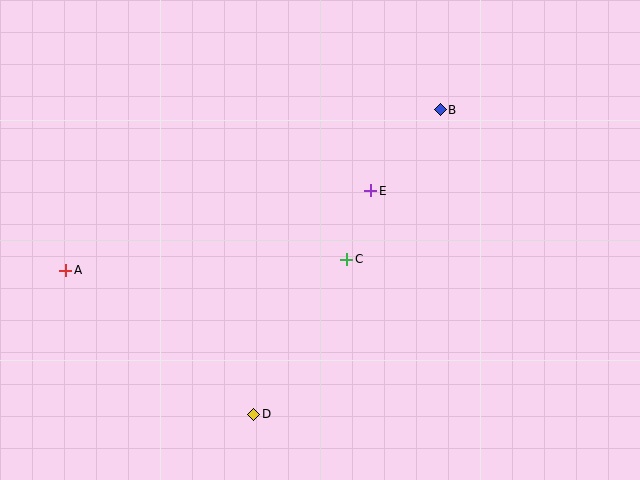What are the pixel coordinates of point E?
Point E is at (371, 191).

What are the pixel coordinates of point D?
Point D is at (254, 414).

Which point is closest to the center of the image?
Point C at (347, 259) is closest to the center.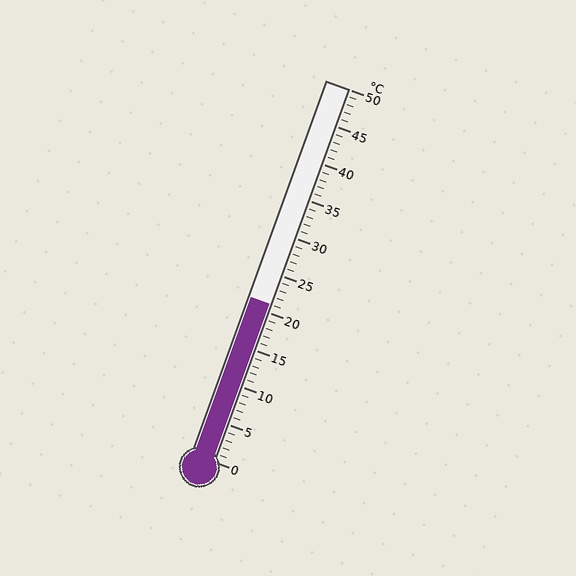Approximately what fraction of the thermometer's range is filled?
The thermometer is filled to approximately 40% of its range.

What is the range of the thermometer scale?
The thermometer scale ranges from 0°C to 50°C.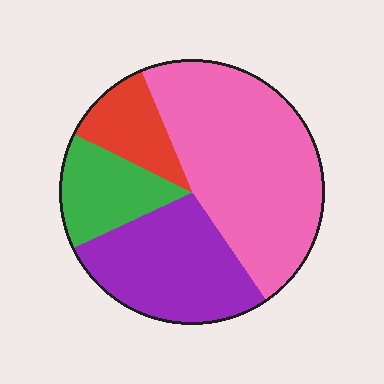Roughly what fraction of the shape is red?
Red takes up less than a quarter of the shape.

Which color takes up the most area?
Pink, at roughly 45%.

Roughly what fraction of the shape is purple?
Purple takes up about one quarter (1/4) of the shape.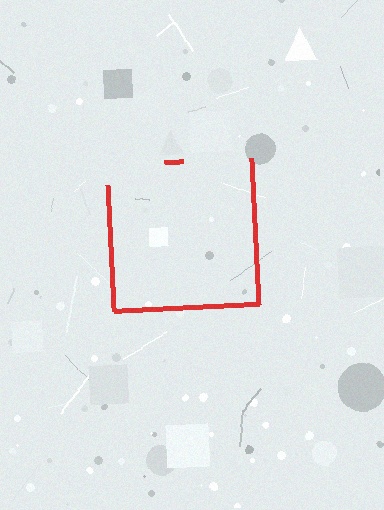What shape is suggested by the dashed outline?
The dashed outline suggests a square.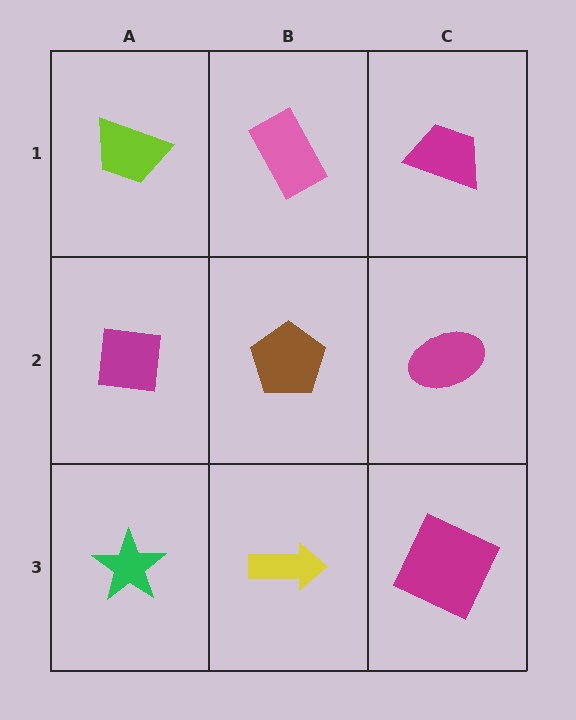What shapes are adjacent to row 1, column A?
A magenta square (row 2, column A), a pink rectangle (row 1, column B).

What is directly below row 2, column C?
A magenta square.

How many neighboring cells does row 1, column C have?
2.